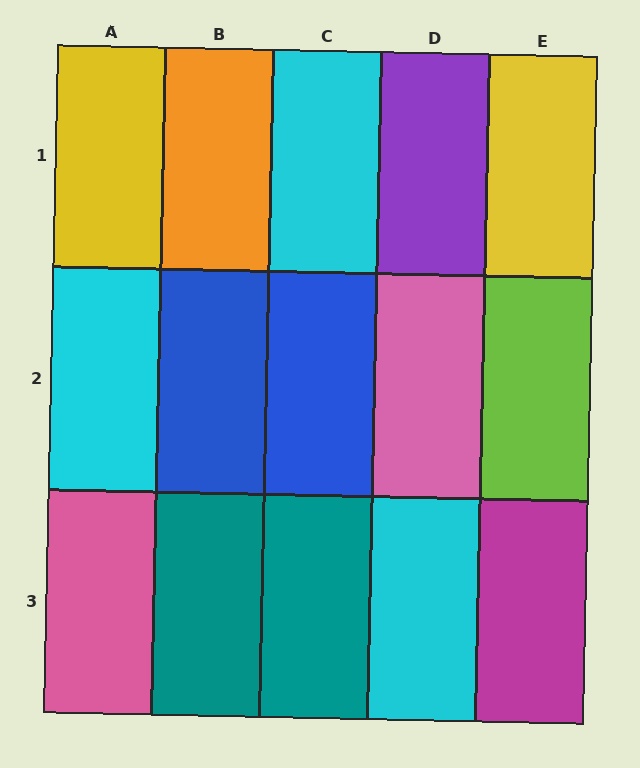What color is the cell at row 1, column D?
Purple.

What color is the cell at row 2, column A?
Cyan.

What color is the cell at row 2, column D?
Pink.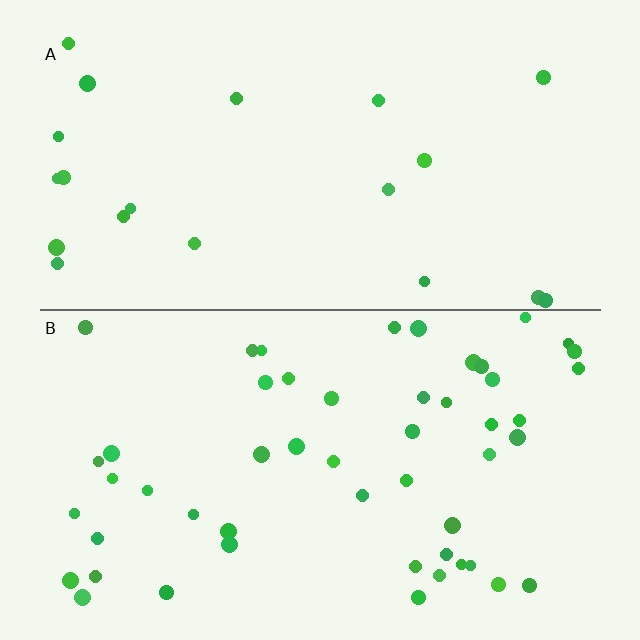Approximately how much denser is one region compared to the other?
Approximately 2.5× — region B over region A.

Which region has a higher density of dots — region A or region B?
B (the bottom).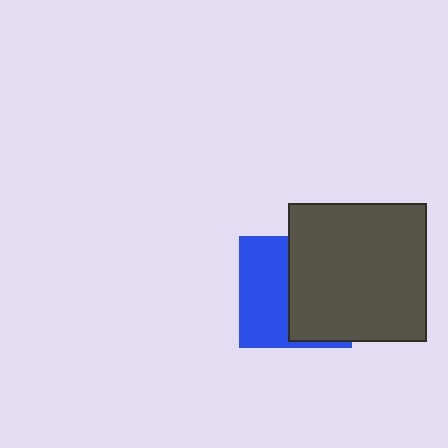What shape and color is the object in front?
The object in front is a dark gray square.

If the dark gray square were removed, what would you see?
You would see the complete blue square.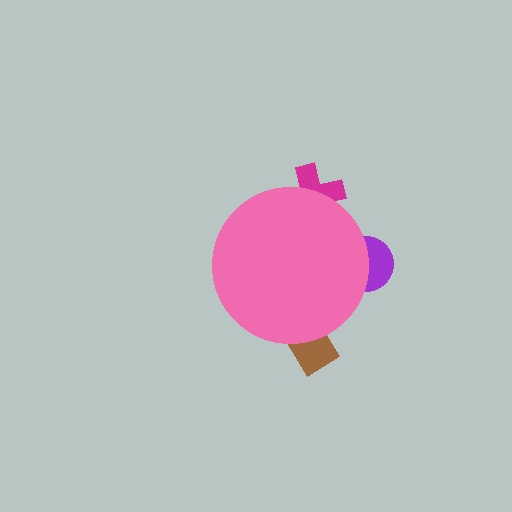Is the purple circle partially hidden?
Yes, the purple circle is partially hidden behind the pink circle.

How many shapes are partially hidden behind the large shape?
3 shapes are partially hidden.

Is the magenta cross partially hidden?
Yes, the magenta cross is partially hidden behind the pink circle.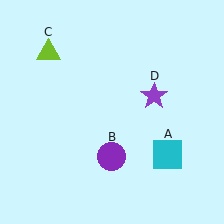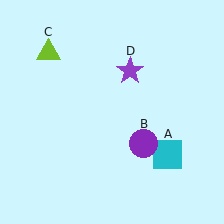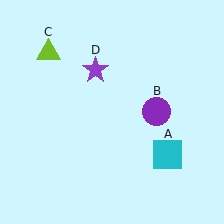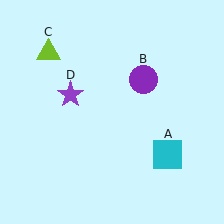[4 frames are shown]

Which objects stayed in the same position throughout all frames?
Cyan square (object A) and lime triangle (object C) remained stationary.